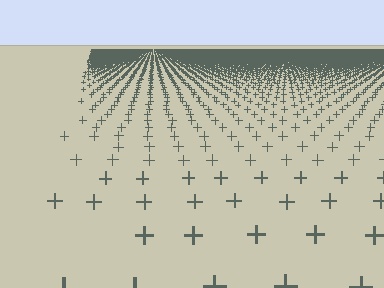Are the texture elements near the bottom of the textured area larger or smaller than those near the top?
Larger. Near the bottom, elements are closer to the viewer and appear at a bigger on-screen size.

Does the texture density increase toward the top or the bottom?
Density increases toward the top.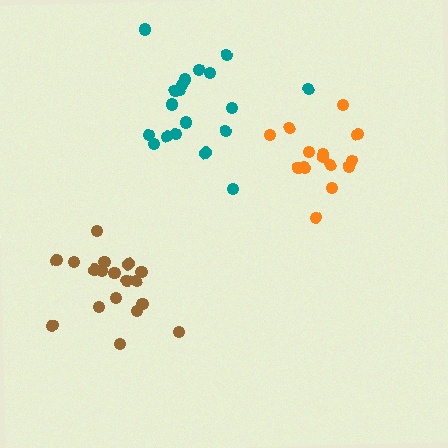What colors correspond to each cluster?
The clusters are colored: teal, brown, orange.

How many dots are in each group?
Group 1: 19 dots, Group 2: 18 dots, Group 3: 15 dots (52 total).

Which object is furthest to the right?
The orange cluster is rightmost.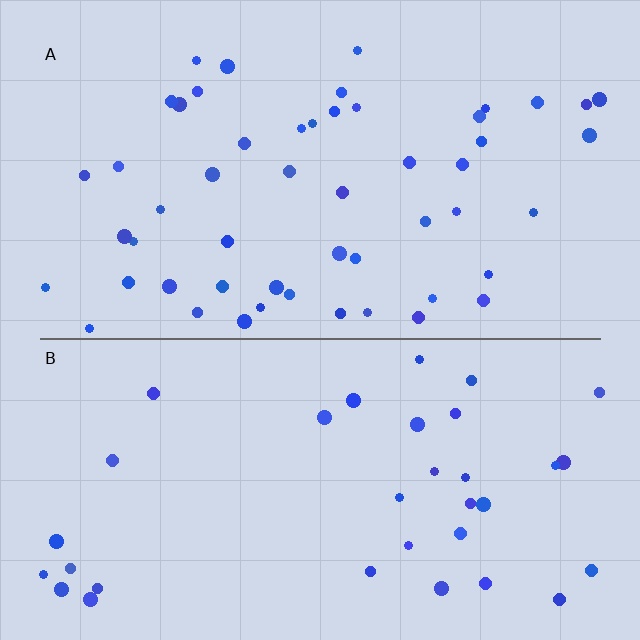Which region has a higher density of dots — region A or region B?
A (the top).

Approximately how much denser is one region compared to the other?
Approximately 1.5× — region A over region B.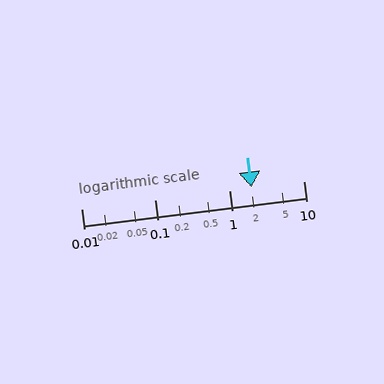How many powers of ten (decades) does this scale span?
The scale spans 3 decades, from 0.01 to 10.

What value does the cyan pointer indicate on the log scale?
The pointer indicates approximately 2.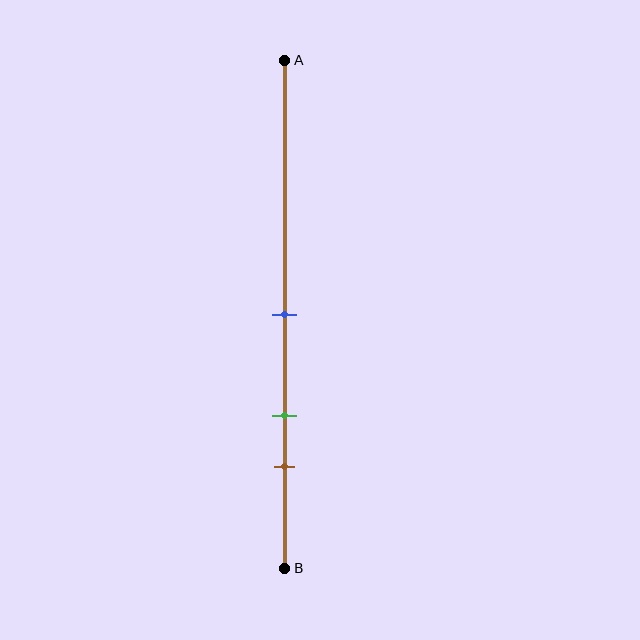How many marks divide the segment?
There are 3 marks dividing the segment.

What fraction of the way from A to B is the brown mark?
The brown mark is approximately 80% (0.8) of the way from A to B.